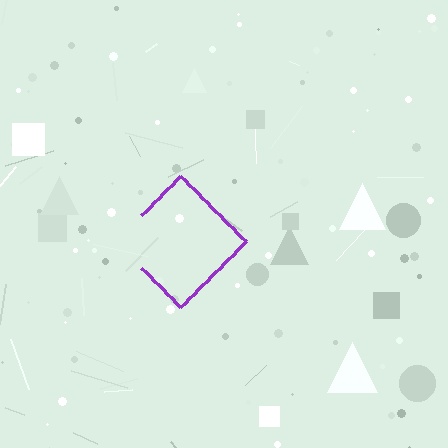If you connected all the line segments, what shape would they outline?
They would outline a diamond.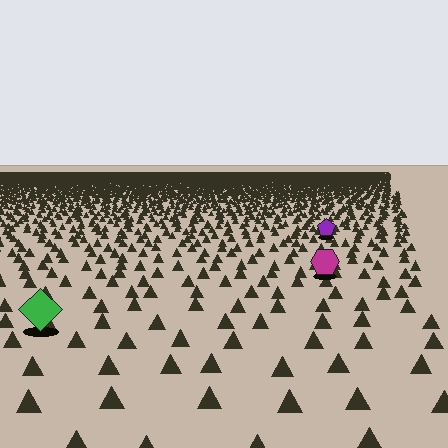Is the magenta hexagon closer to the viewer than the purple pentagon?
Yes. The magenta hexagon is closer — you can tell from the texture gradient: the ground texture is coarser near it.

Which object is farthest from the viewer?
The purple pentagon is farthest from the viewer. It appears smaller and the ground texture around it is denser.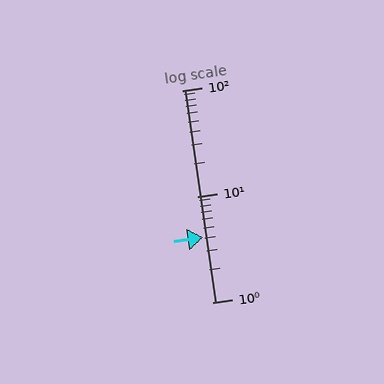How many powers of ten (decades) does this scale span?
The scale spans 2 decades, from 1 to 100.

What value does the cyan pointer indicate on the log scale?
The pointer indicates approximately 4.1.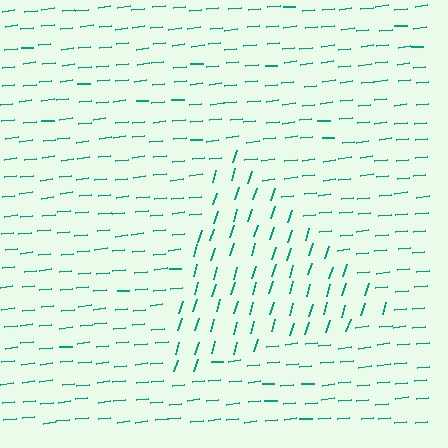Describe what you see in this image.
The image is filled with small teal line segments. A triangle region in the image has lines oriented differently from the surrounding lines, creating a visible texture boundary.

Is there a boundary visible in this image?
Yes, there is a texture boundary formed by a change in line orientation.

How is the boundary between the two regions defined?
The boundary is defined purely by a change in line orientation (approximately 67 degrees difference). All lines are the same color and thickness.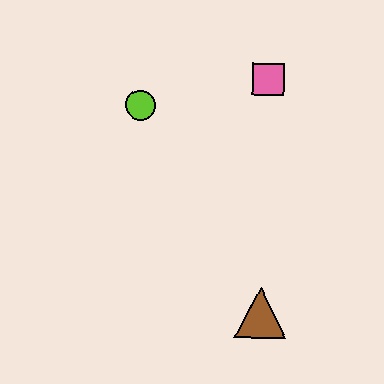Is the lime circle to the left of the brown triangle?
Yes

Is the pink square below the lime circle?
No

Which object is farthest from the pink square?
The brown triangle is farthest from the pink square.